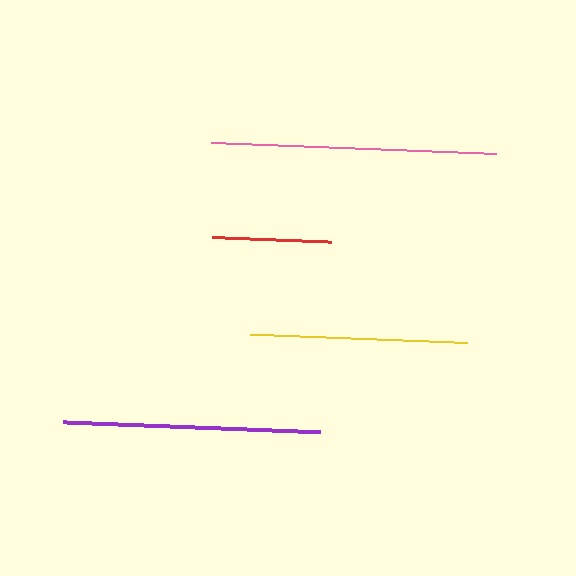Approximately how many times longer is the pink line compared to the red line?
The pink line is approximately 2.4 times the length of the red line.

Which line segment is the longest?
The pink line is the longest at approximately 286 pixels.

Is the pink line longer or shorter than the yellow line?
The pink line is longer than the yellow line.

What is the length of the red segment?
The red segment is approximately 119 pixels long.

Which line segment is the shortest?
The red line is the shortest at approximately 119 pixels.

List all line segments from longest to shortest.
From longest to shortest: pink, purple, yellow, red.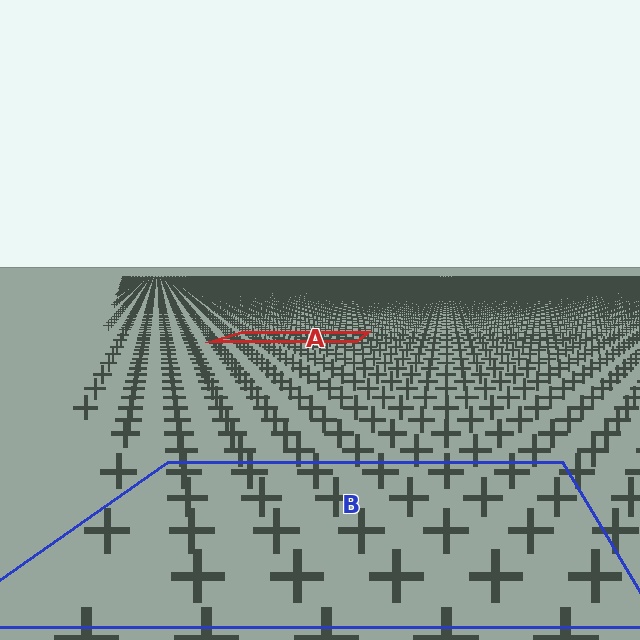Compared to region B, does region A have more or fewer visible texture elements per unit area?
Region A has more texture elements per unit area — they are packed more densely because it is farther away.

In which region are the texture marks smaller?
The texture marks are smaller in region A, because it is farther away.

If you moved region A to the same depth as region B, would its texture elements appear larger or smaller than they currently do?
They would appear larger. At a closer depth, the same texture elements are projected at a bigger on-screen size.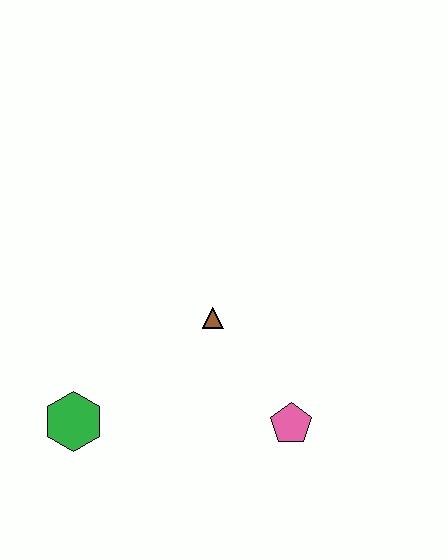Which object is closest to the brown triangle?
The pink pentagon is closest to the brown triangle.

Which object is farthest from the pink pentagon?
The green hexagon is farthest from the pink pentagon.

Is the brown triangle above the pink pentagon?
Yes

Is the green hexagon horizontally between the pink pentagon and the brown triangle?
No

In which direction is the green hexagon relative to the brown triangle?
The green hexagon is to the left of the brown triangle.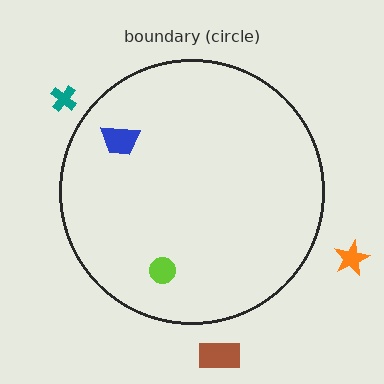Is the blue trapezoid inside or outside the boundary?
Inside.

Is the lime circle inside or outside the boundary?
Inside.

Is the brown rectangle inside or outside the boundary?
Outside.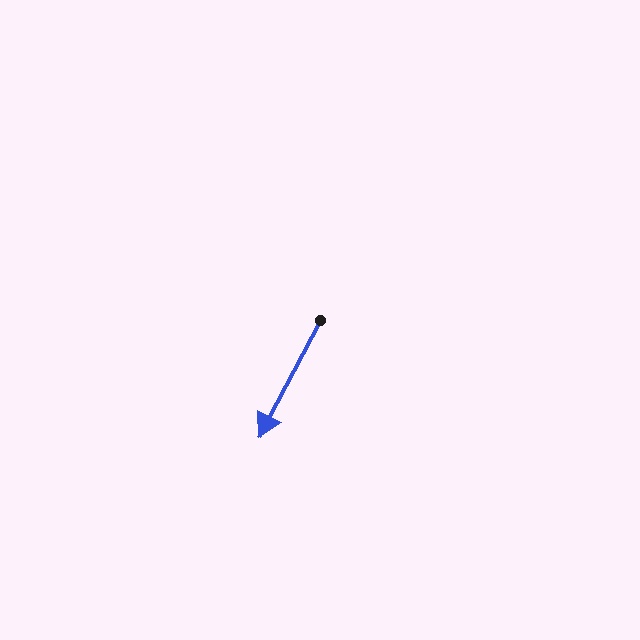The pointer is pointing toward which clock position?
Roughly 7 o'clock.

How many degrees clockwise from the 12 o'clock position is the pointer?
Approximately 208 degrees.